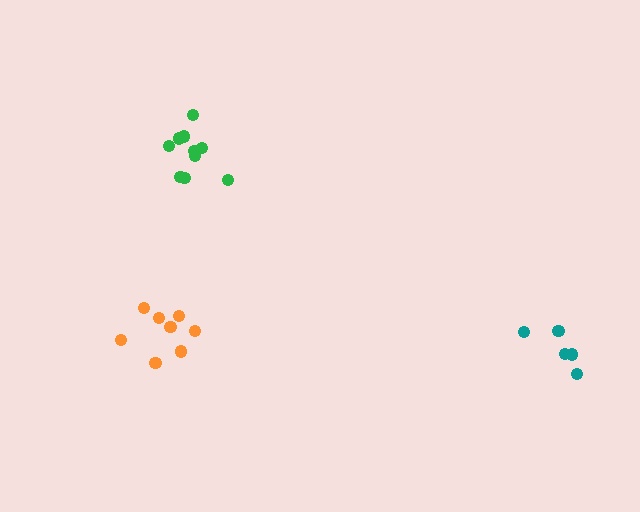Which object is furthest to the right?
The teal cluster is rightmost.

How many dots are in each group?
Group 1: 5 dots, Group 2: 10 dots, Group 3: 8 dots (23 total).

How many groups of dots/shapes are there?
There are 3 groups.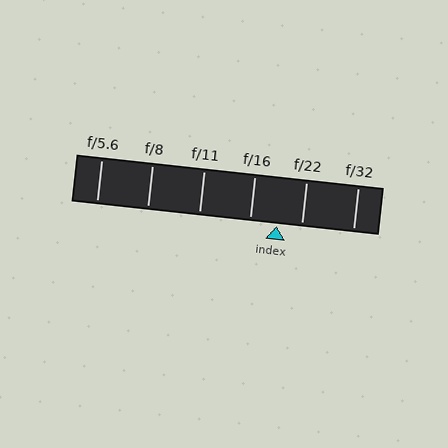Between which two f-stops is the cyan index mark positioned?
The index mark is between f/16 and f/22.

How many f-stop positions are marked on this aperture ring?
There are 6 f-stop positions marked.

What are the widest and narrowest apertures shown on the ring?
The widest aperture shown is f/5.6 and the narrowest is f/32.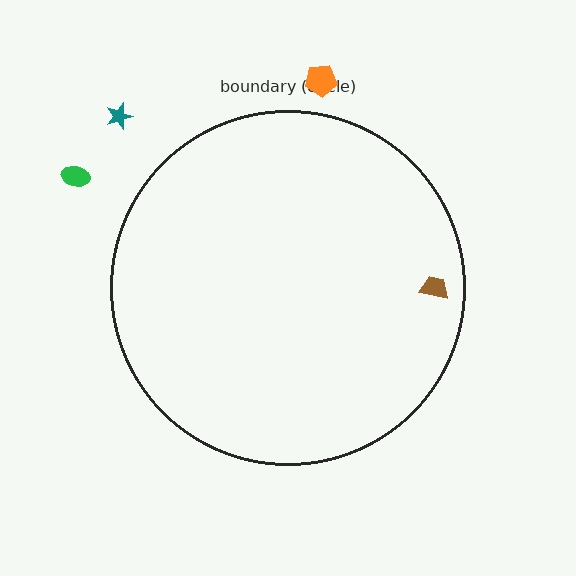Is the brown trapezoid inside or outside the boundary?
Inside.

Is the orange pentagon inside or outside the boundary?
Outside.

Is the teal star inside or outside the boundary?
Outside.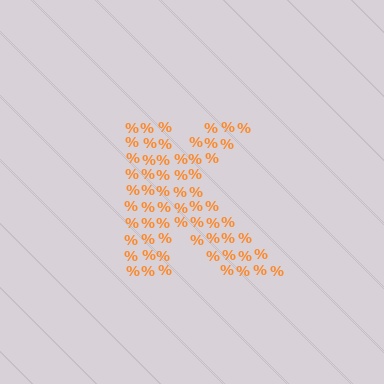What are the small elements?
The small elements are percent signs.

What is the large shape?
The large shape is the letter K.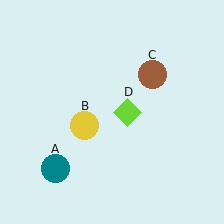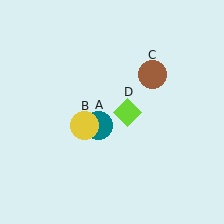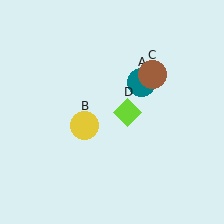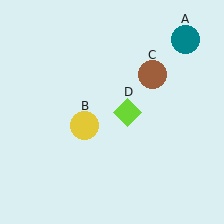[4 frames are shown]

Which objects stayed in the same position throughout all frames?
Yellow circle (object B) and brown circle (object C) and lime diamond (object D) remained stationary.